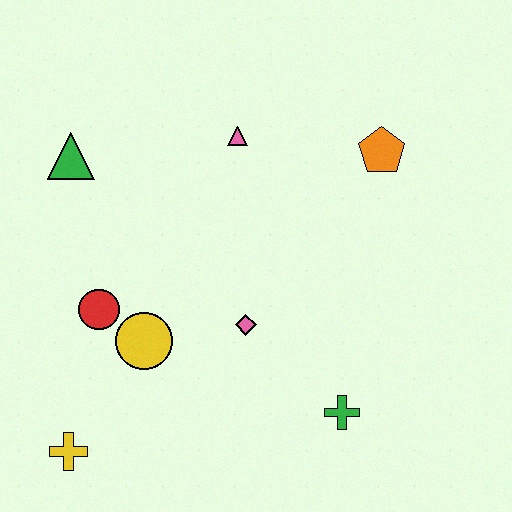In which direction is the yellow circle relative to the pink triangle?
The yellow circle is below the pink triangle.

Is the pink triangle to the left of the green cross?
Yes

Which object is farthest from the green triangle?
The green cross is farthest from the green triangle.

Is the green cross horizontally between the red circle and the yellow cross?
No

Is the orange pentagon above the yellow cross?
Yes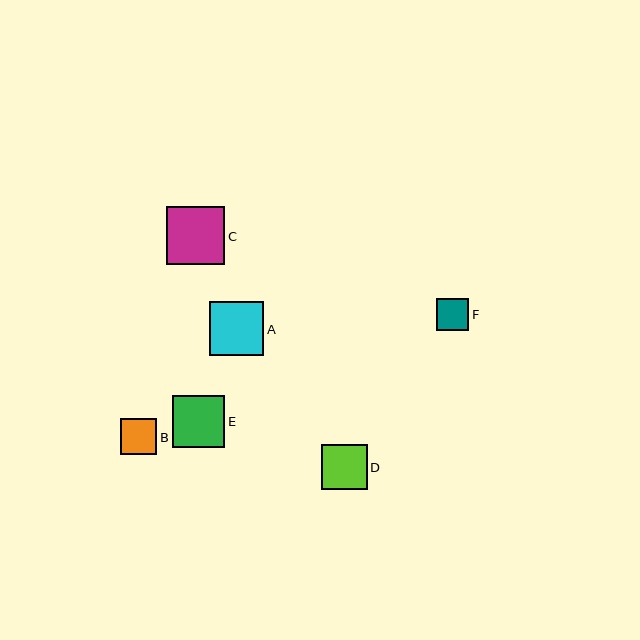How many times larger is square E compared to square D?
Square E is approximately 1.1 times the size of square D.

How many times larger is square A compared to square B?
Square A is approximately 1.5 times the size of square B.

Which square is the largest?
Square C is the largest with a size of approximately 58 pixels.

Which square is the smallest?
Square F is the smallest with a size of approximately 32 pixels.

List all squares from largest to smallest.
From largest to smallest: C, A, E, D, B, F.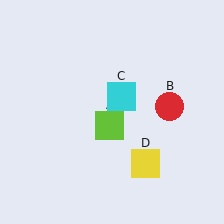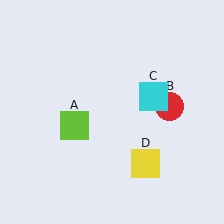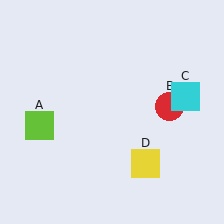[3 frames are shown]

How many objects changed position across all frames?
2 objects changed position: lime square (object A), cyan square (object C).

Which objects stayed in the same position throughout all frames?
Red circle (object B) and yellow square (object D) remained stationary.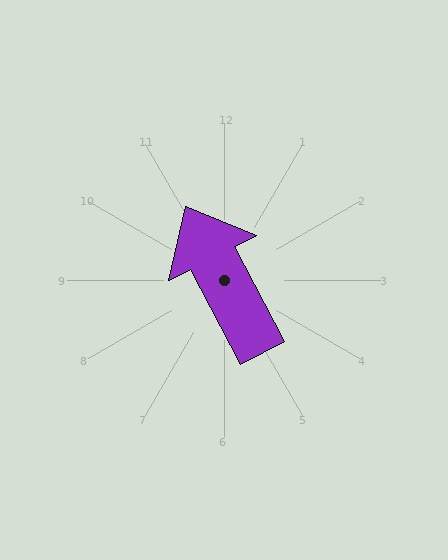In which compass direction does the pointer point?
Northwest.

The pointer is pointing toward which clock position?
Roughly 11 o'clock.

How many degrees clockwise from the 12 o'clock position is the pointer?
Approximately 332 degrees.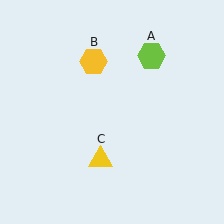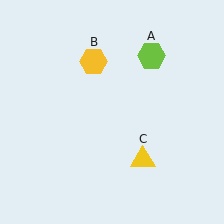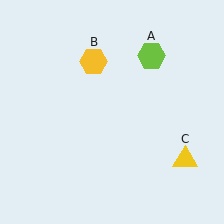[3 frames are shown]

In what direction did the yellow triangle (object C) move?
The yellow triangle (object C) moved right.